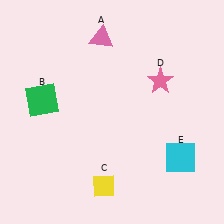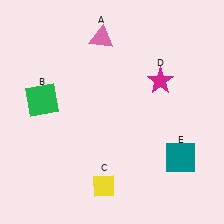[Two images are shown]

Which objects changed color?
D changed from pink to magenta. E changed from cyan to teal.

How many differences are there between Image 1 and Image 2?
There are 2 differences between the two images.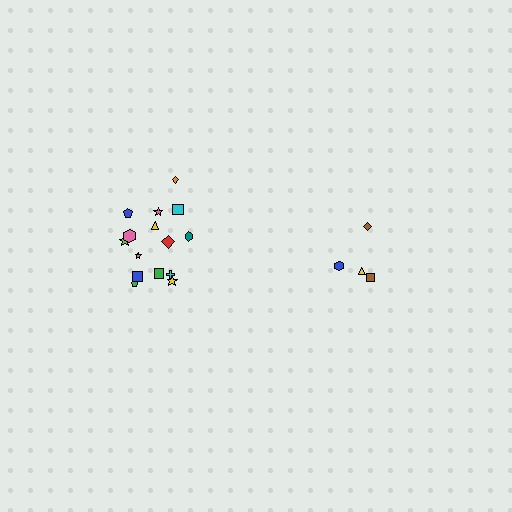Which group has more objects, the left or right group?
The left group.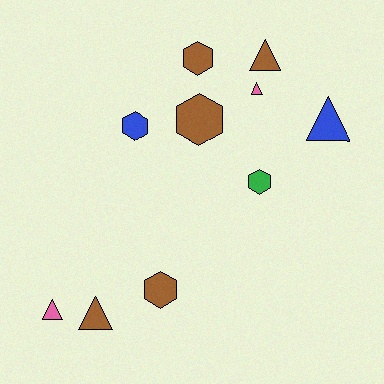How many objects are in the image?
There are 10 objects.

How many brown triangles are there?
There are 2 brown triangles.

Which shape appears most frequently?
Triangle, with 5 objects.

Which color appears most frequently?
Brown, with 5 objects.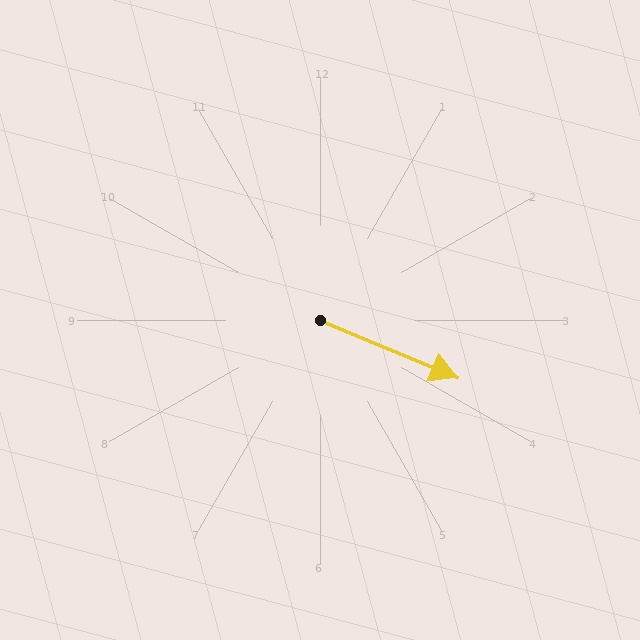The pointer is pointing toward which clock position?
Roughly 4 o'clock.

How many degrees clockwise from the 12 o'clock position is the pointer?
Approximately 113 degrees.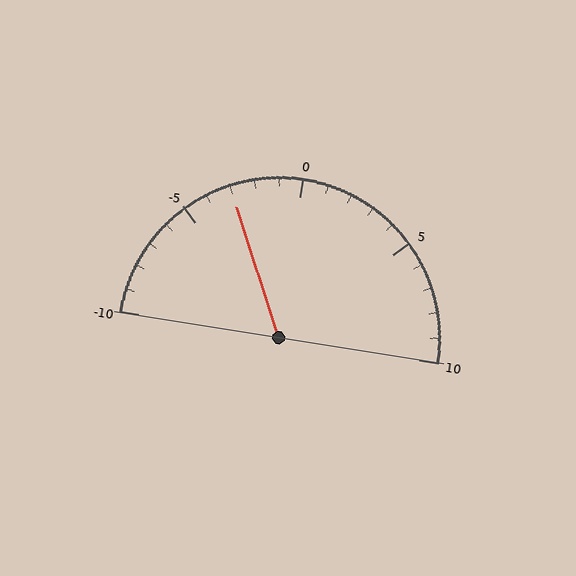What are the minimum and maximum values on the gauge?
The gauge ranges from -10 to 10.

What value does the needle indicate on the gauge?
The needle indicates approximately -3.